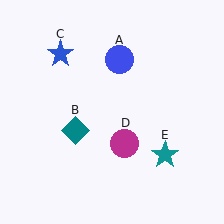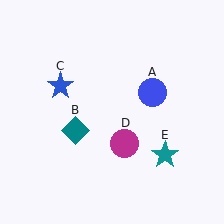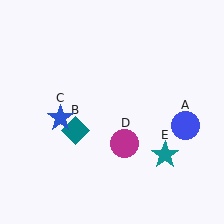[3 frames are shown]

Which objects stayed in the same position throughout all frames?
Teal diamond (object B) and magenta circle (object D) and teal star (object E) remained stationary.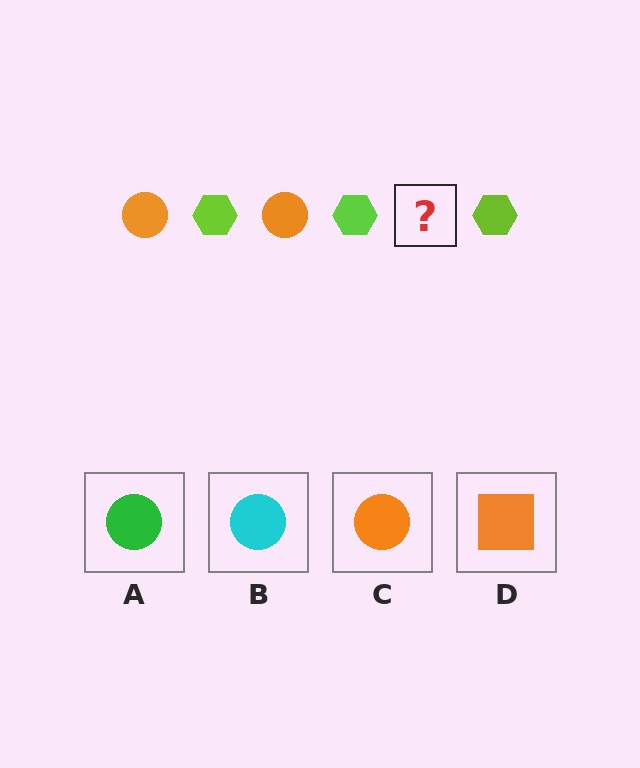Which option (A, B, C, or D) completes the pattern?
C.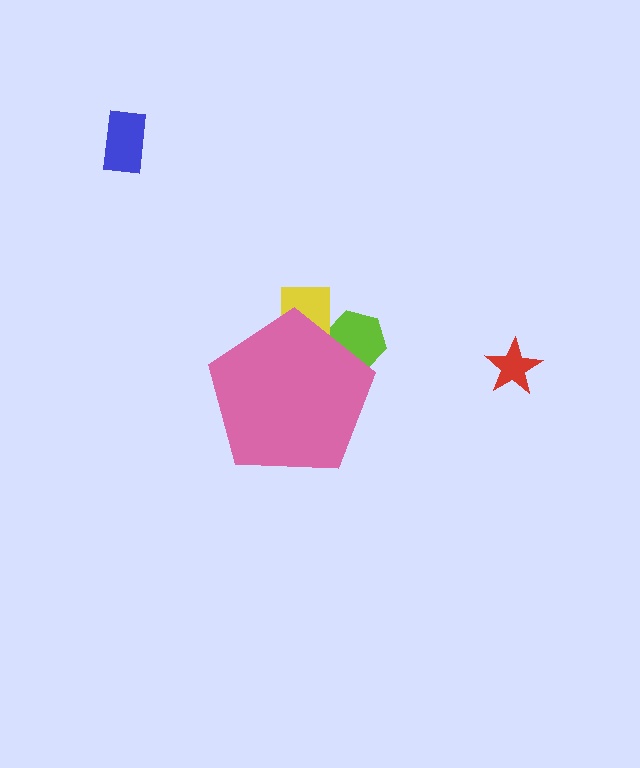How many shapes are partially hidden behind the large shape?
2 shapes are partially hidden.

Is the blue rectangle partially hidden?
No, the blue rectangle is fully visible.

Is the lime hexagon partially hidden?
Yes, the lime hexagon is partially hidden behind the pink pentagon.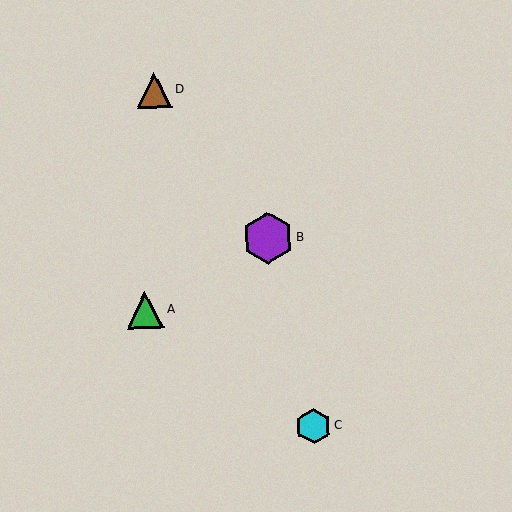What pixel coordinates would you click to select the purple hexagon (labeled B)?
Click at (268, 238) to select the purple hexagon B.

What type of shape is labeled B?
Shape B is a purple hexagon.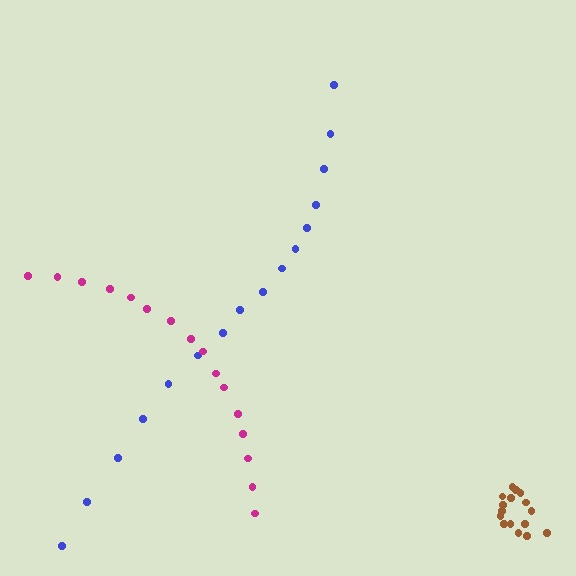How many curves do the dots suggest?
There are 3 distinct paths.